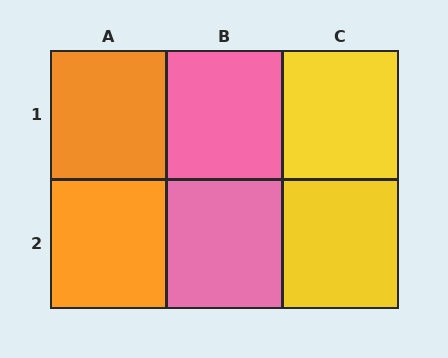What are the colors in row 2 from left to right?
Orange, pink, yellow.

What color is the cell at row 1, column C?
Yellow.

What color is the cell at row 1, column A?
Orange.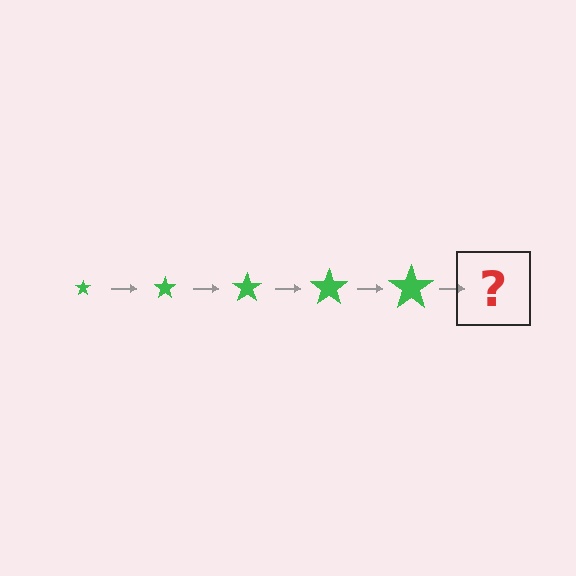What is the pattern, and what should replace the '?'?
The pattern is that the star gets progressively larger each step. The '?' should be a green star, larger than the previous one.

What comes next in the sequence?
The next element should be a green star, larger than the previous one.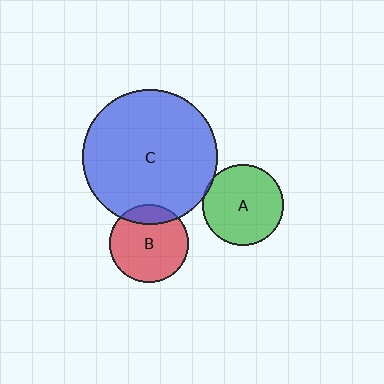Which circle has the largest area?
Circle C (blue).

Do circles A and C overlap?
Yes.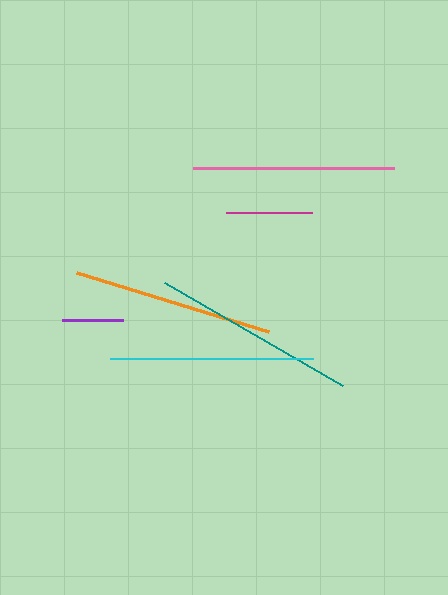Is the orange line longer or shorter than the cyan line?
The cyan line is longer than the orange line.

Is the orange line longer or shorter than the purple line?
The orange line is longer than the purple line.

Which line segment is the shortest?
The purple line is the shortest at approximately 61 pixels.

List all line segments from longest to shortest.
From longest to shortest: teal, cyan, orange, pink, magenta, purple.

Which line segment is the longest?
The teal line is the longest at approximately 205 pixels.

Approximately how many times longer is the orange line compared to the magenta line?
The orange line is approximately 2.3 times the length of the magenta line.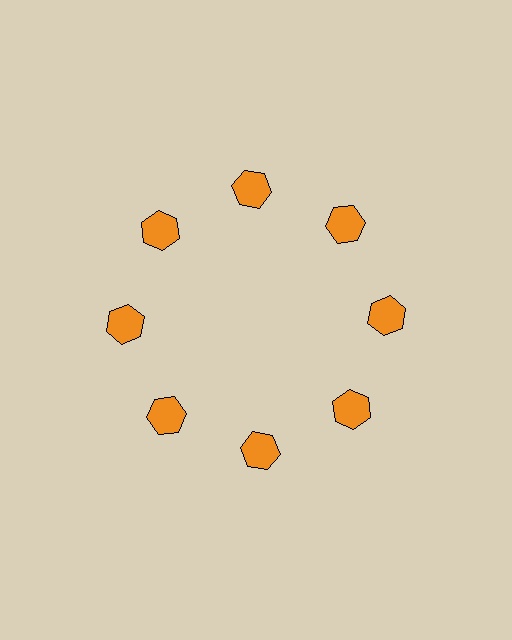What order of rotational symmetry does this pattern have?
This pattern has 8-fold rotational symmetry.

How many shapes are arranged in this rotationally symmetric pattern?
There are 8 shapes, arranged in 8 groups of 1.